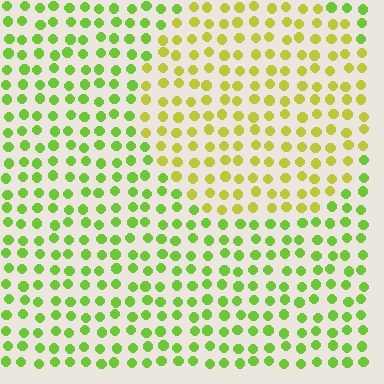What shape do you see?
I see a circle.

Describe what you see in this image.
The image is filled with small lime elements in a uniform arrangement. A circle-shaped region is visible where the elements are tinted to a slightly different hue, forming a subtle color boundary.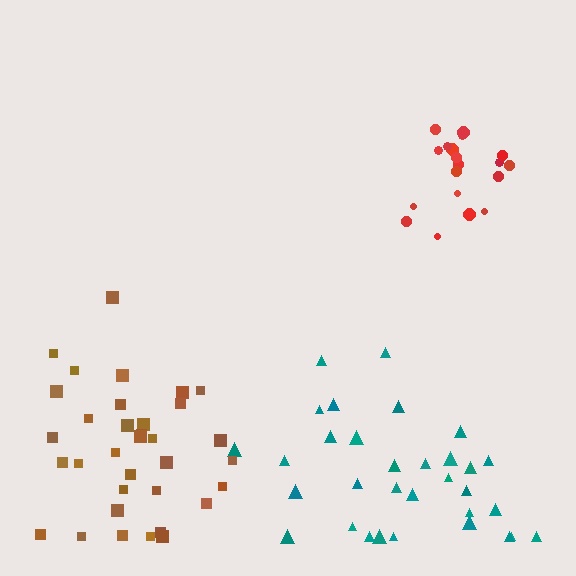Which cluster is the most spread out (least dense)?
Teal.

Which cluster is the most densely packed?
Red.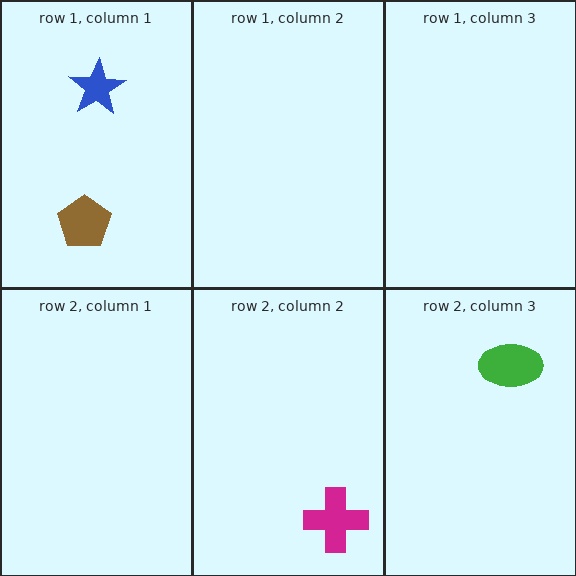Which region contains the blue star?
The row 1, column 1 region.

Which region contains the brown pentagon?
The row 1, column 1 region.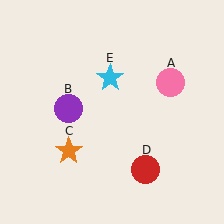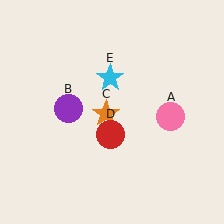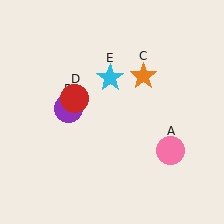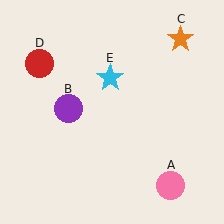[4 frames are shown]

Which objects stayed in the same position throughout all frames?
Purple circle (object B) and cyan star (object E) remained stationary.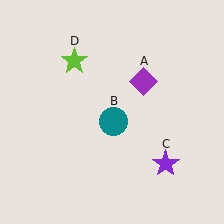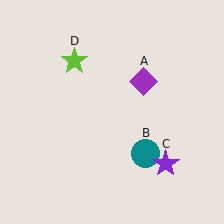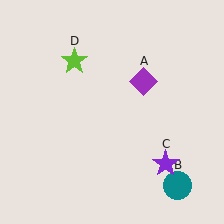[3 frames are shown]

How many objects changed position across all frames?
1 object changed position: teal circle (object B).